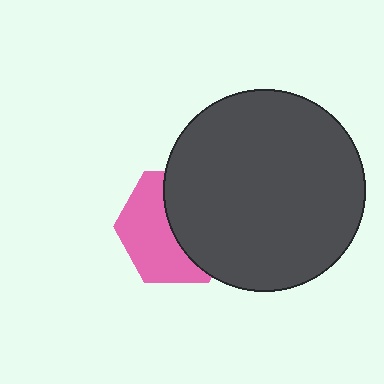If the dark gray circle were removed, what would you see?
You would see the complete pink hexagon.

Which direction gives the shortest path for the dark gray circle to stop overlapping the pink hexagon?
Moving right gives the shortest separation.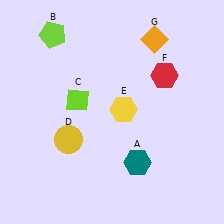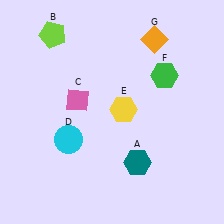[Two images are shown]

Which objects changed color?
C changed from lime to pink. D changed from yellow to cyan. F changed from red to green.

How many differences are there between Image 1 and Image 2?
There are 3 differences between the two images.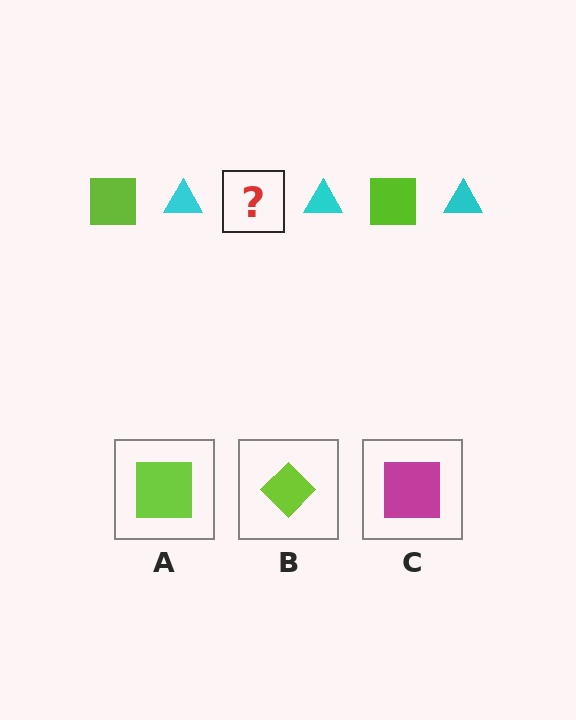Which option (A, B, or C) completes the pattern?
A.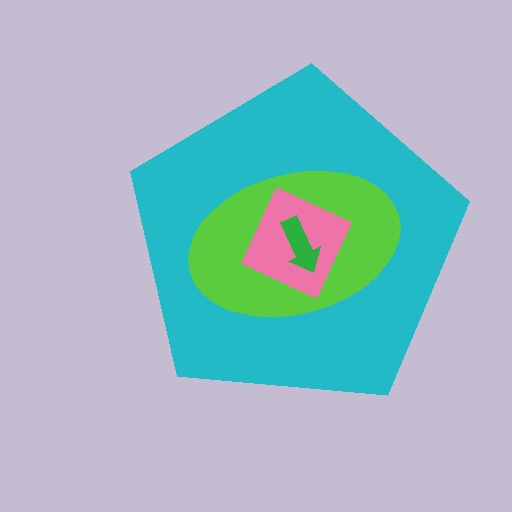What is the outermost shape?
The cyan pentagon.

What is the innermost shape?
The green arrow.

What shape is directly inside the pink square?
The green arrow.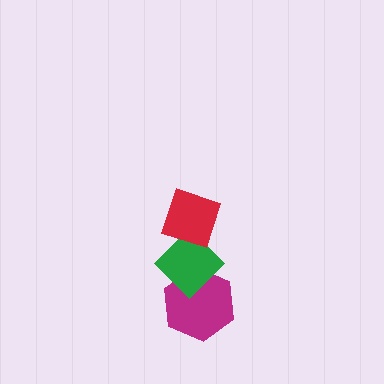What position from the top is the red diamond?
The red diamond is 1st from the top.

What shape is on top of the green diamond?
The red diamond is on top of the green diamond.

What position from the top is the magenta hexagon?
The magenta hexagon is 3rd from the top.